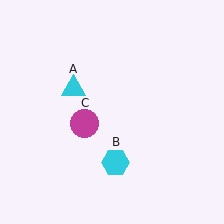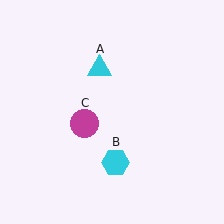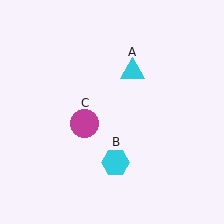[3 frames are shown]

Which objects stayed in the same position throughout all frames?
Cyan hexagon (object B) and magenta circle (object C) remained stationary.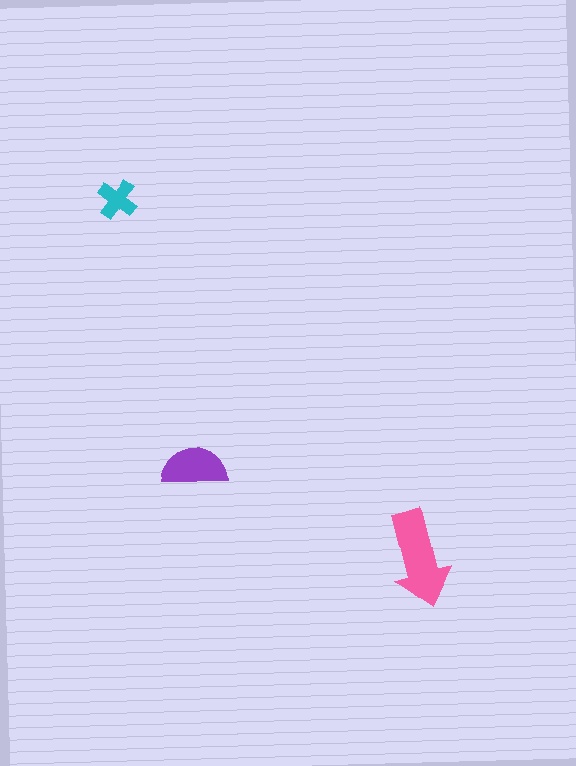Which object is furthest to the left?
The cyan cross is leftmost.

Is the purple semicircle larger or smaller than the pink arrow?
Smaller.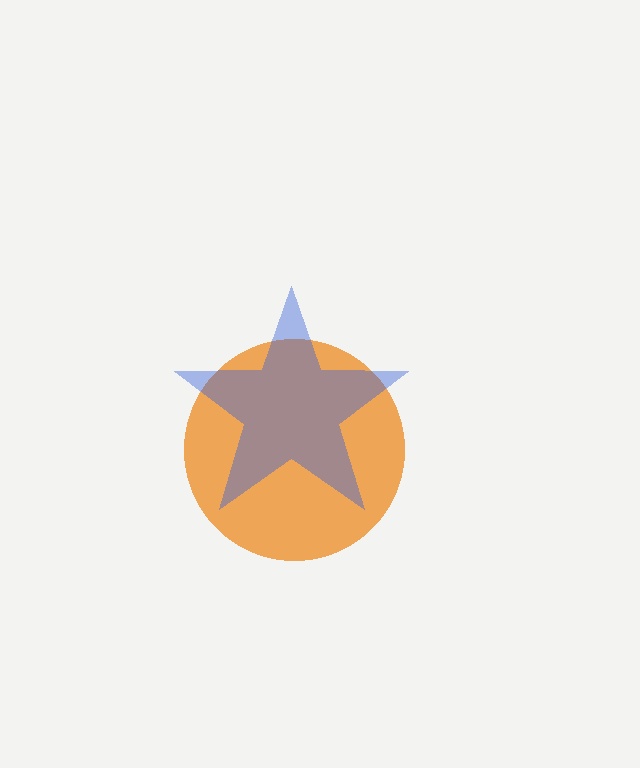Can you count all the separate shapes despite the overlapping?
Yes, there are 2 separate shapes.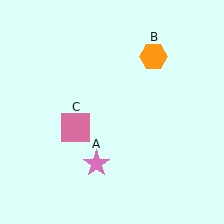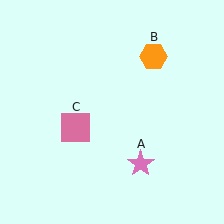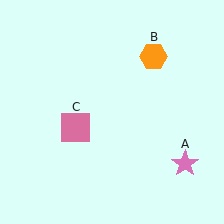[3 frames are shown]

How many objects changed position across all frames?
1 object changed position: pink star (object A).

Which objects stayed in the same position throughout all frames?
Orange hexagon (object B) and pink square (object C) remained stationary.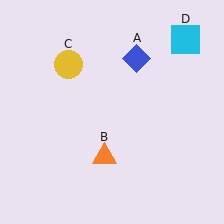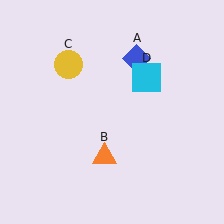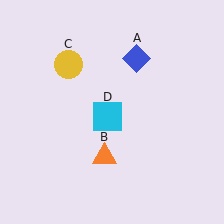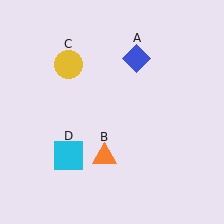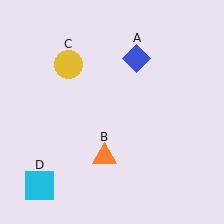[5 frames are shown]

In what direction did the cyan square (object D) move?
The cyan square (object D) moved down and to the left.